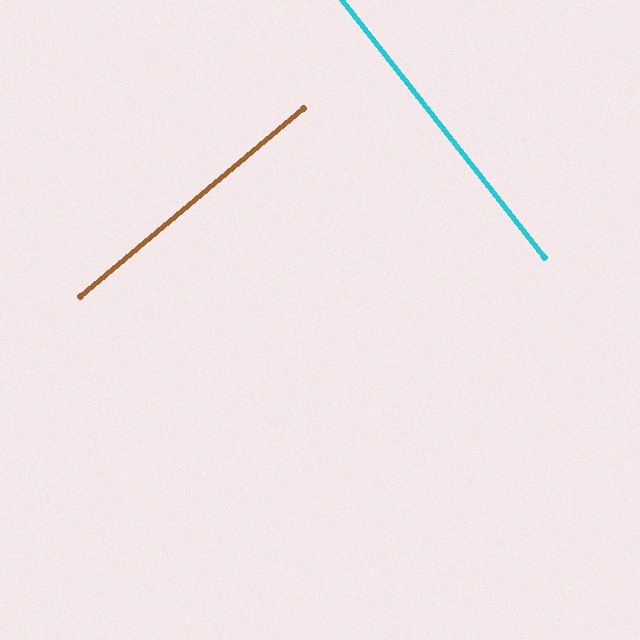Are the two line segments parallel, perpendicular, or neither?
Perpendicular — they meet at approximately 88°.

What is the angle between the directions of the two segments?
Approximately 88 degrees.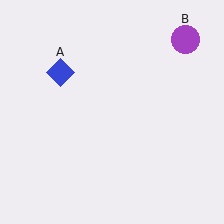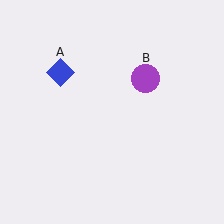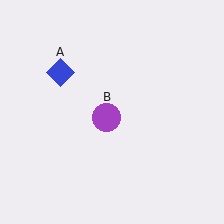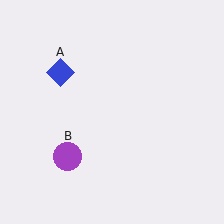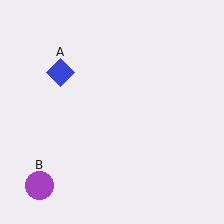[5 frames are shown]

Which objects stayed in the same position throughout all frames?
Blue diamond (object A) remained stationary.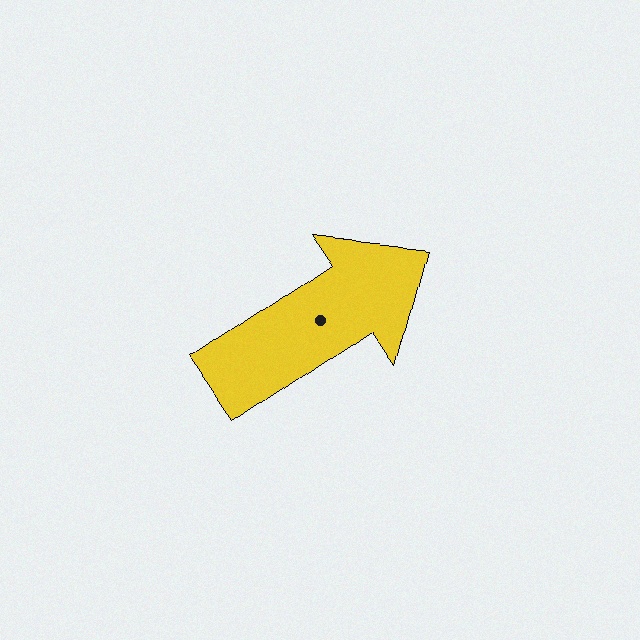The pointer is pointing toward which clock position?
Roughly 2 o'clock.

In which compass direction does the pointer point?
Northeast.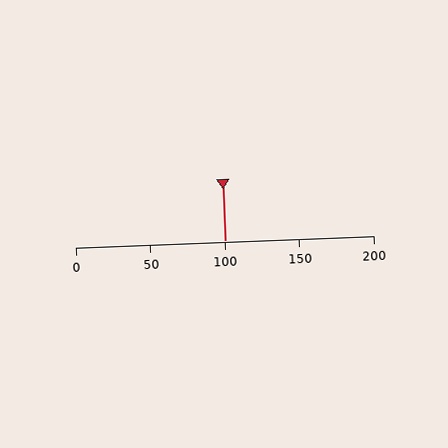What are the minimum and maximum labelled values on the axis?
The axis runs from 0 to 200.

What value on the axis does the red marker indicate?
The marker indicates approximately 100.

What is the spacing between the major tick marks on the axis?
The major ticks are spaced 50 apart.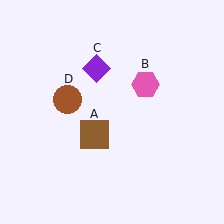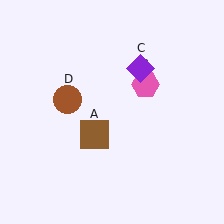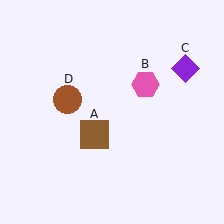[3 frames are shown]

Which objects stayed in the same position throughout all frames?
Brown square (object A) and pink hexagon (object B) and brown circle (object D) remained stationary.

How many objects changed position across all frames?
1 object changed position: purple diamond (object C).